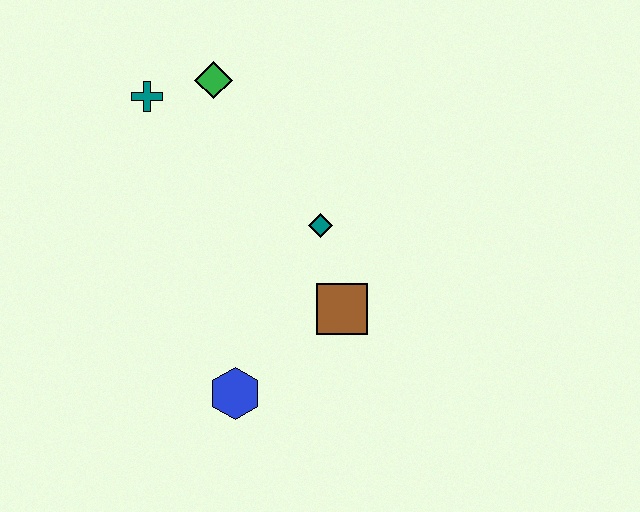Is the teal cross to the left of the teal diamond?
Yes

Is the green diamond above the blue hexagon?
Yes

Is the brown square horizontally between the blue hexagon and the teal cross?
No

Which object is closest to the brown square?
The teal diamond is closest to the brown square.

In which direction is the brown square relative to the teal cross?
The brown square is below the teal cross.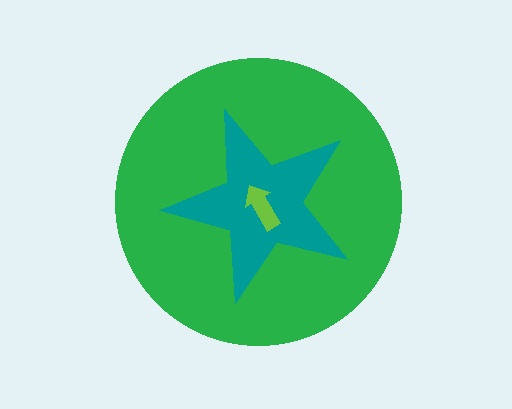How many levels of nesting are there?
3.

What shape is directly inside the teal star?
The lime arrow.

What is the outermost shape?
The green circle.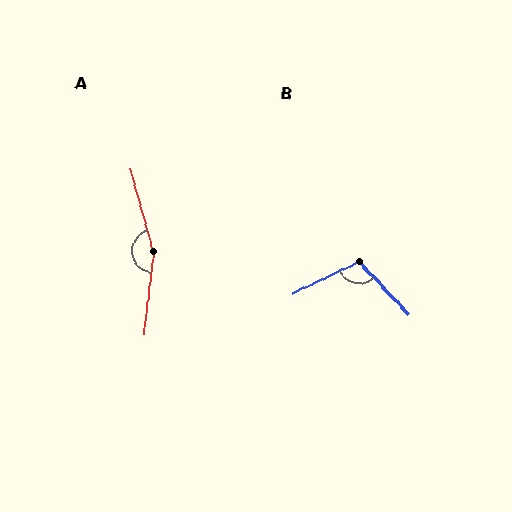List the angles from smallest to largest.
B (107°), A (158°).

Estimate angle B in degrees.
Approximately 107 degrees.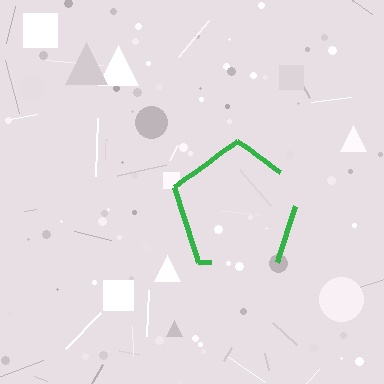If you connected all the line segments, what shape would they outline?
They would outline a pentagon.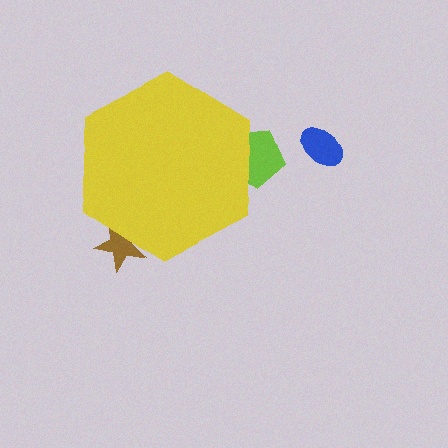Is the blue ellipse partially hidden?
No, the blue ellipse is fully visible.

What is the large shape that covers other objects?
A yellow hexagon.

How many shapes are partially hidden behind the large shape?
2 shapes are partially hidden.